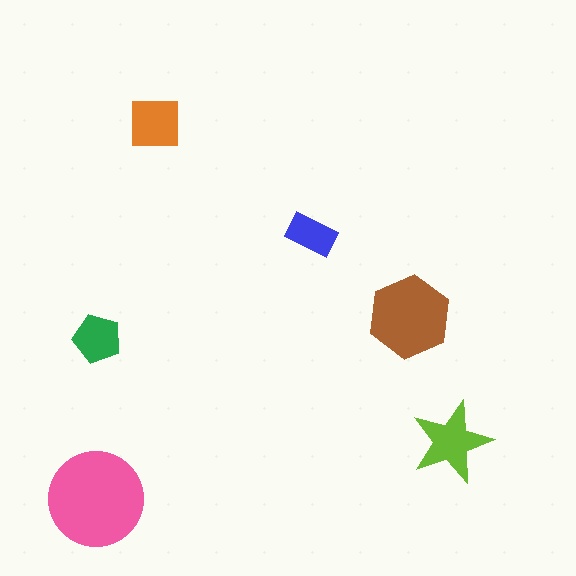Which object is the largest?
The pink circle.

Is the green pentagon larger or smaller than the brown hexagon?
Smaller.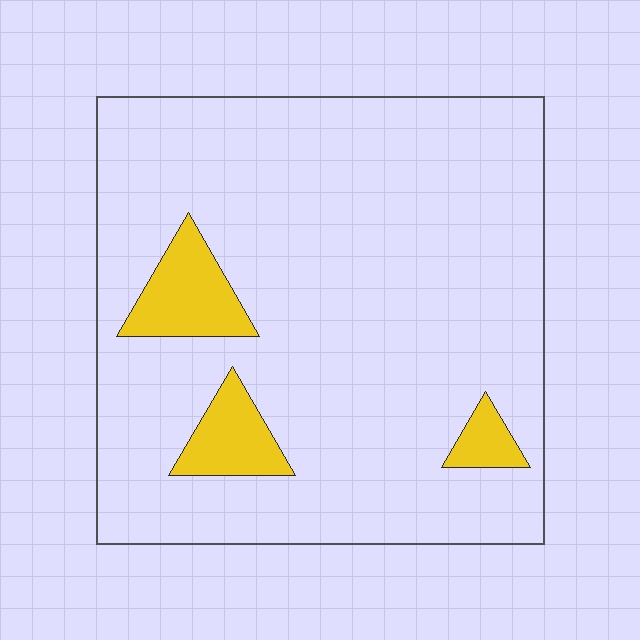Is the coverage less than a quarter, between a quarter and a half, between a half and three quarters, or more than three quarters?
Less than a quarter.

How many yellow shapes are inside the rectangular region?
3.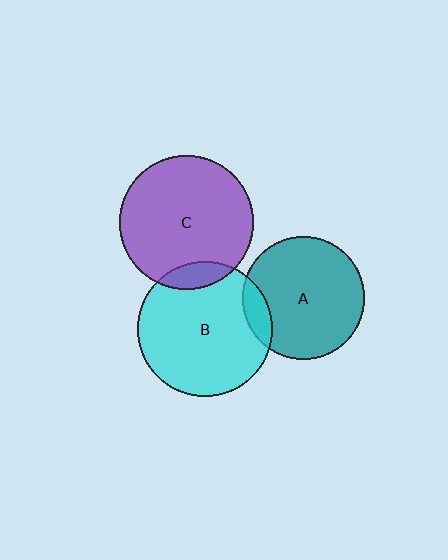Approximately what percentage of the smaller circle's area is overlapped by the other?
Approximately 10%.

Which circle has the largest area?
Circle B (cyan).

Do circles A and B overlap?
Yes.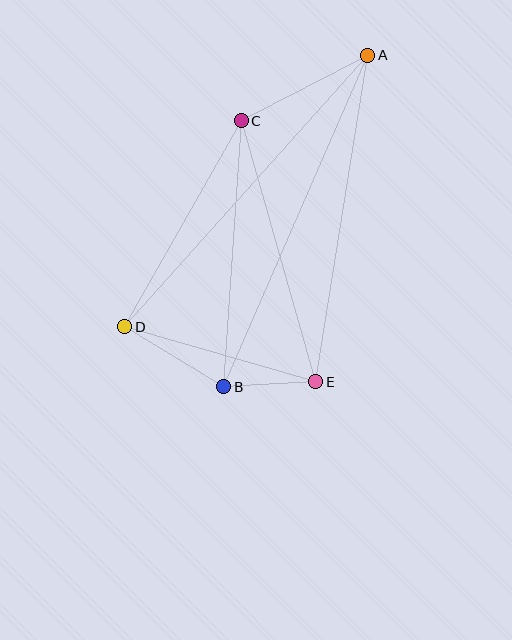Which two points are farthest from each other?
Points A and D are farthest from each other.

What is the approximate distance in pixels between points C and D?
The distance between C and D is approximately 237 pixels.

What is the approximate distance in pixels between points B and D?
The distance between B and D is approximately 116 pixels.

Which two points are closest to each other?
Points B and E are closest to each other.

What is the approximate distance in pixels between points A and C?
The distance between A and C is approximately 142 pixels.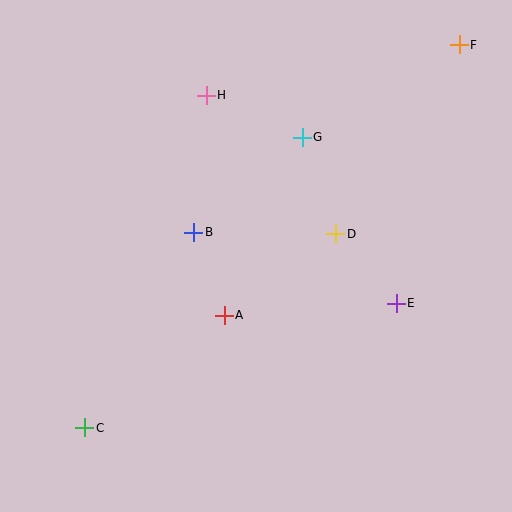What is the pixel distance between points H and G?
The distance between H and G is 104 pixels.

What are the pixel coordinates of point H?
Point H is at (206, 95).